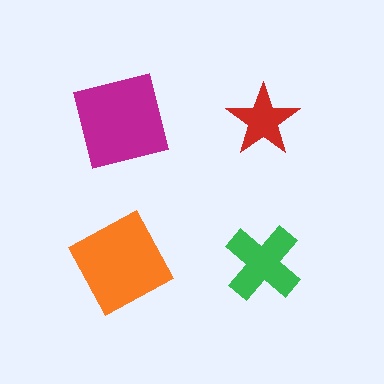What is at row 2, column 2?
A green cross.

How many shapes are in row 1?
2 shapes.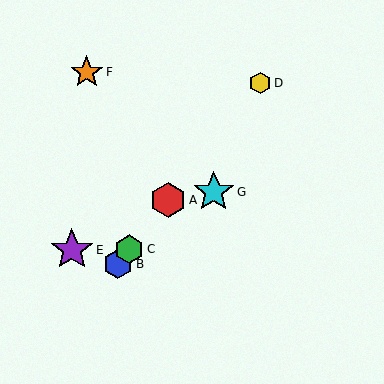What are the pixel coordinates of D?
Object D is at (260, 83).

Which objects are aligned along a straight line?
Objects A, B, C, D are aligned along a straight line.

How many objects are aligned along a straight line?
4 objects (A, B, C, D) are aligned along a straight line.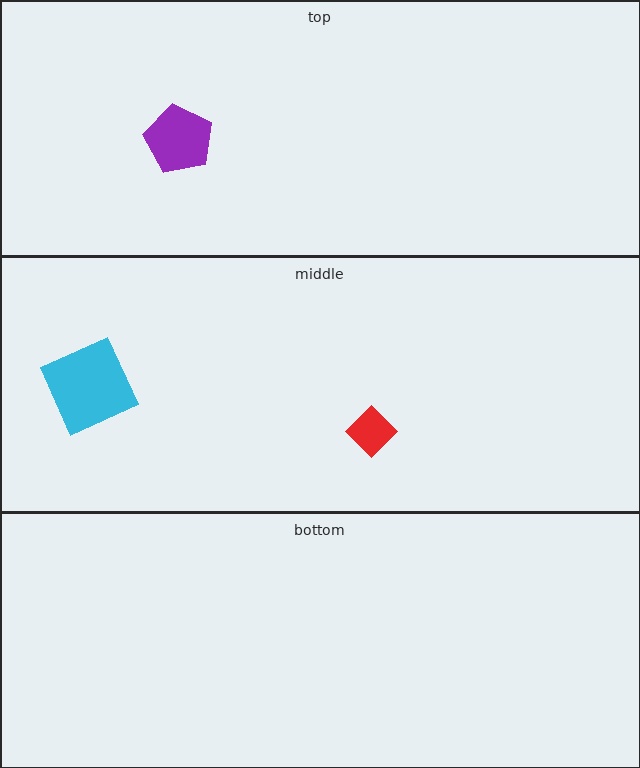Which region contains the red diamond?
The middle region.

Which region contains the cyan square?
The middle region.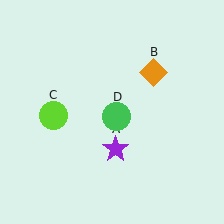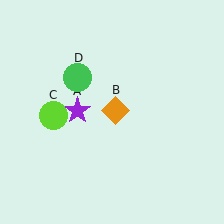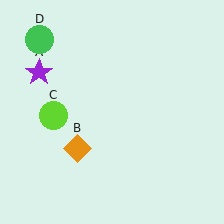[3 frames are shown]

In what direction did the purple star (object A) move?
The purple star (object A) moved up and to the left.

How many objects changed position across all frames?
3 objects changed position: purple star (object A), orange diamond (object B), green circle (object D).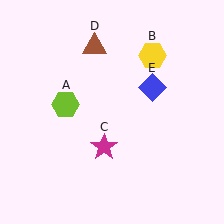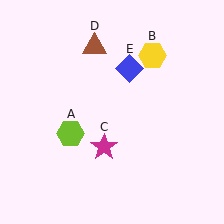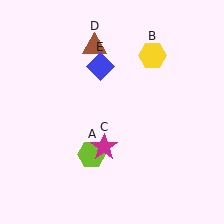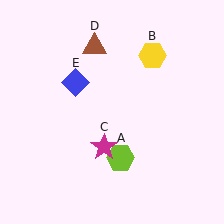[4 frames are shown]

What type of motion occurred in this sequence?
The lime hexagon (object A), blue diamond (object E) rotated counterclockwise around the center of the scene.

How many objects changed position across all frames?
2 objects changed position: lime hexagon (object A), blue diamond (object E).